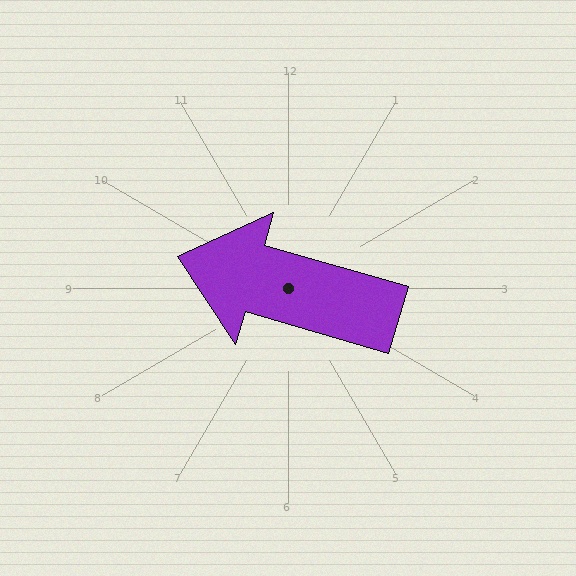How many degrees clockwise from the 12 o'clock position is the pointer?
Approximately 286 degrees.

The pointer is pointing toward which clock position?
Roughly 10 o'clock.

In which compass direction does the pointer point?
West.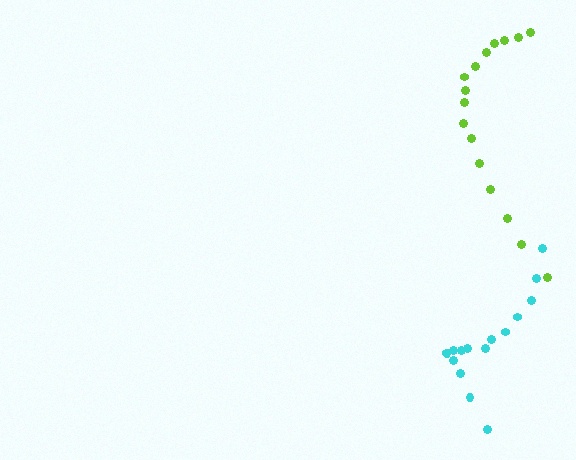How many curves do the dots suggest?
There are 2 distinct paths.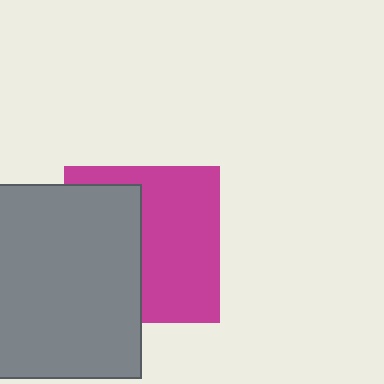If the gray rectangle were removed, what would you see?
You would see the complete magenta square.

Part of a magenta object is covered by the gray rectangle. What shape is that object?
It is a square.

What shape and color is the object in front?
The object in front is a gray rectangle.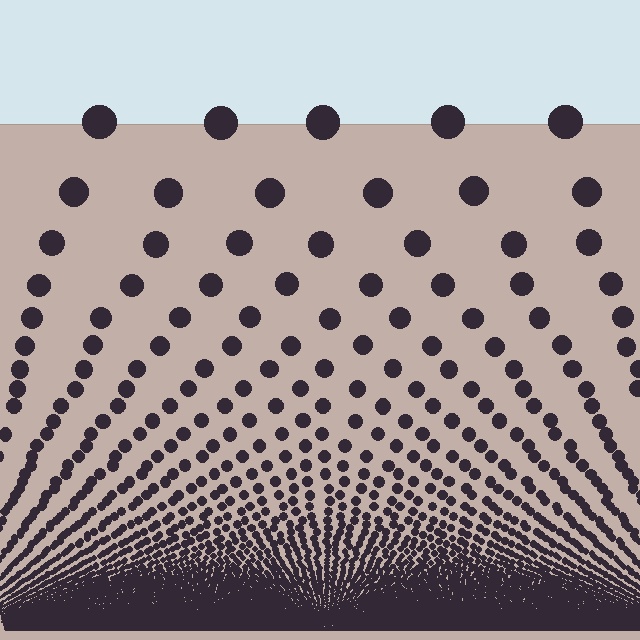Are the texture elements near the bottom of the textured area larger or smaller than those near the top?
Smaller. The gradient is inverted — elements near the bottom are smaller and denser.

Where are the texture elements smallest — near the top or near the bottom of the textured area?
Near the bottom.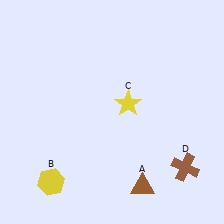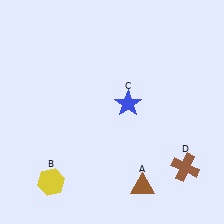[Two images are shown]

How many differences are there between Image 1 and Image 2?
There is 1 difference between the two images.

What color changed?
The star (C) changed from yellow in Image 1 to blue in Image 2.